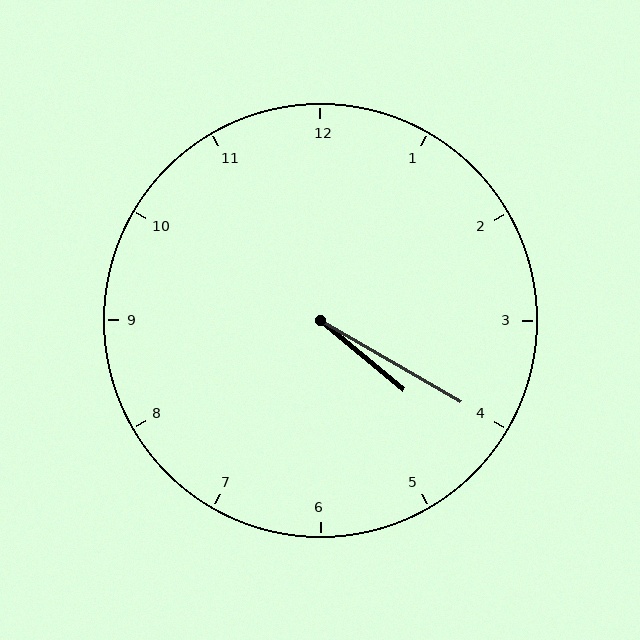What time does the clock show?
4:20.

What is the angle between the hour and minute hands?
Approximately 10 degrees.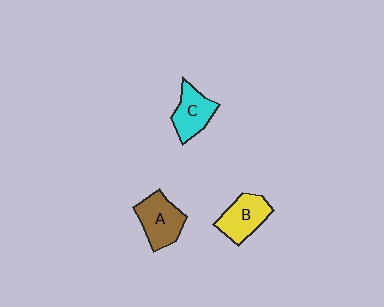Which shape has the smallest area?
Shape C (cyan).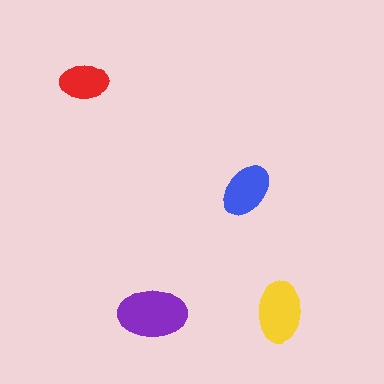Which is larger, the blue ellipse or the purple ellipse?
The purple one.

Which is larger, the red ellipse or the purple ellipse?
The purple one.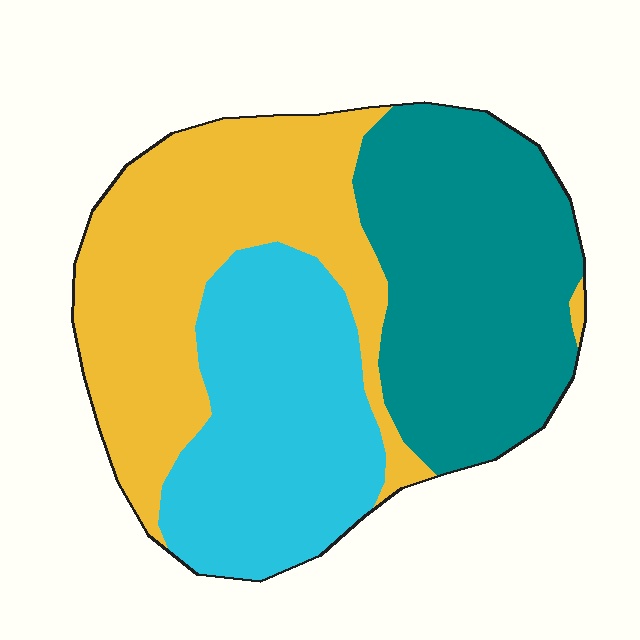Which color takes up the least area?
Cyan, at roughly 30%.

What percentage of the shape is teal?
Teal covers about 35% of the shape.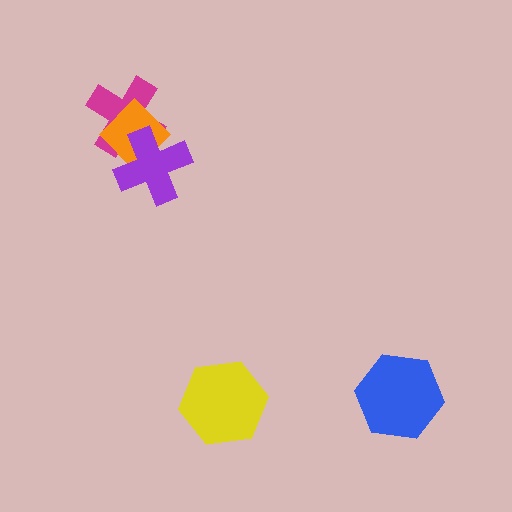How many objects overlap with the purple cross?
2 objects overlap with the purple cross.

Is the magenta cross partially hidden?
Yes, it is partially covered by another shape.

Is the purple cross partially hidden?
No, no other shape covers it.